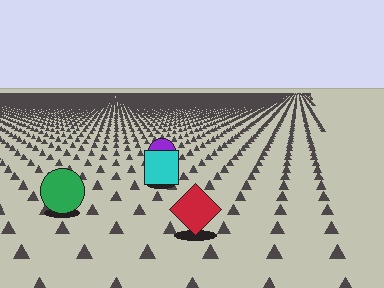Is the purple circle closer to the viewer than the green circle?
No. The green circle is closer — you can tell from the texture gradient: the ground texture is coarser near it.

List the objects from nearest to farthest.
From nearest to farthest: the red diamond, the green circle, the cyan square, the purple circle.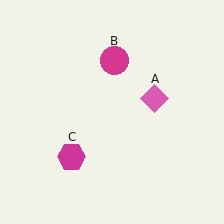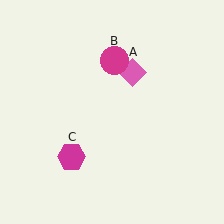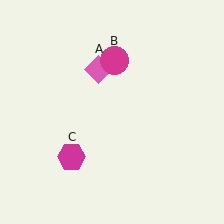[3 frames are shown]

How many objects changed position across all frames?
1 object changed position: pink diamond (object A).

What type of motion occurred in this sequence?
The pink diamond (object A) rotated counterclockwise around the center of the scene.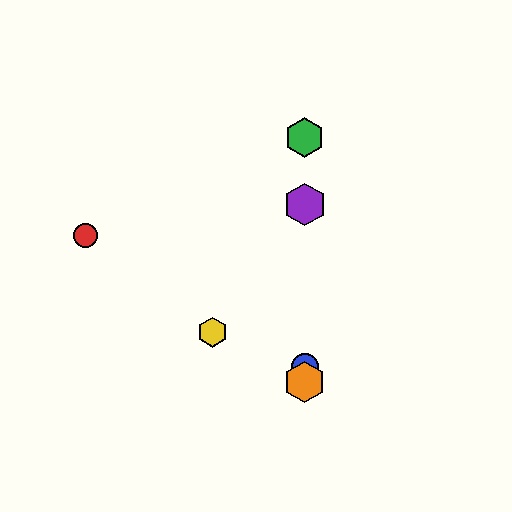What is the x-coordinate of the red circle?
The red circle is at x≈85.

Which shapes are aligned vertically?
The blue circle, the green hexagon, the purple hexagon, the orange hexagon are aligned vertically.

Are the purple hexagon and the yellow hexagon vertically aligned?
No, the purple hexagon is at x≈305 and the yellow hexagon is at x≈212.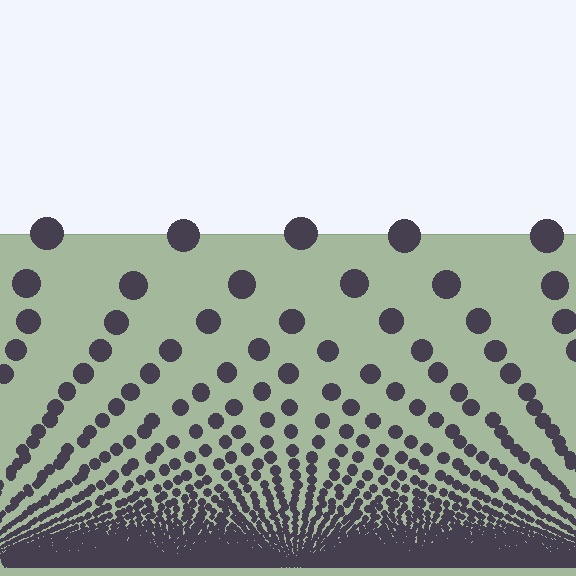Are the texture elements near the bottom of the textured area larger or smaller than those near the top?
Smaller. The gradient is inverted — elements near the bottom are smaller and denser.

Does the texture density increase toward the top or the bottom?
Density increases toward the bottom.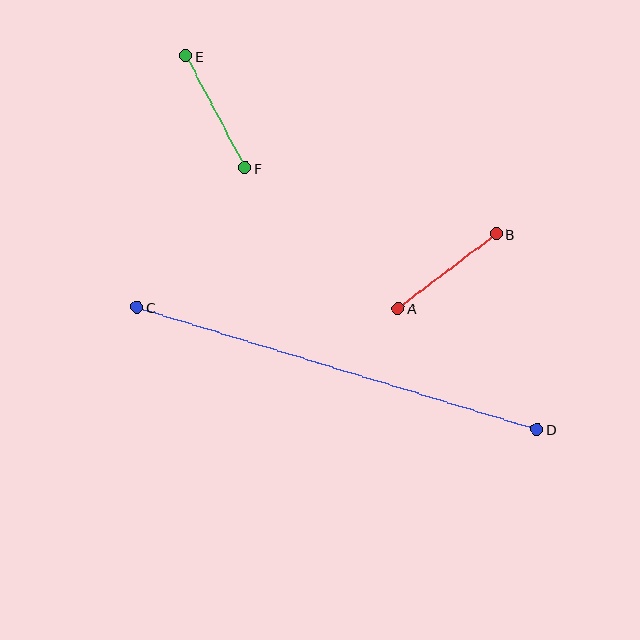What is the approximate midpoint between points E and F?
The midpoint is at approximately (215, 112) pixels.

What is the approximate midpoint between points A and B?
The midpoint is at approximately (447, 271) pixels.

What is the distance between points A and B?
The distance is approximately 123 pixels.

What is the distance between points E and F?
The distance is approximately 127 pixels.